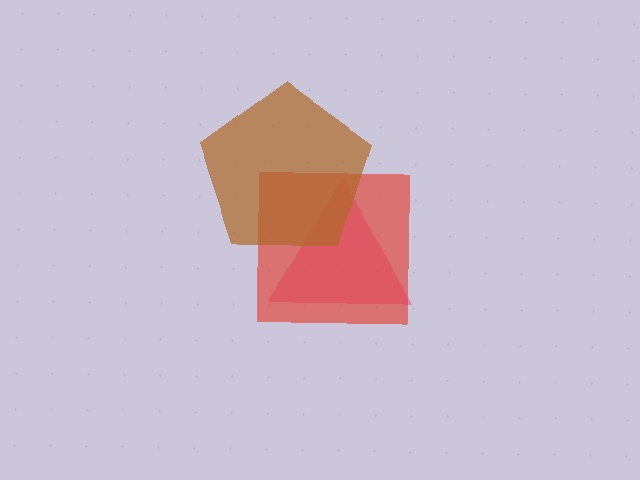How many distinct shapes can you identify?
There are 3 distinct shapes: a pink triangle, a red square, a brown pentagon.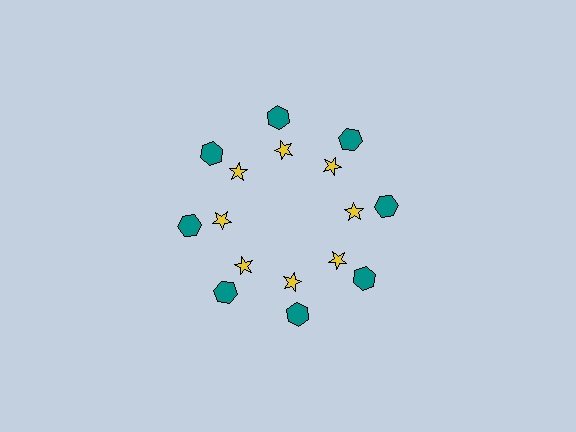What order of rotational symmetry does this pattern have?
This pattern has 8-fold rotational symmetry.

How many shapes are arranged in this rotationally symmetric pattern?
There are 16 shapes, arranged in 8 groups of 2.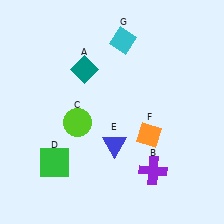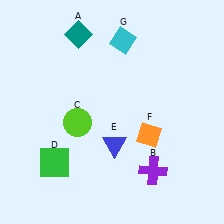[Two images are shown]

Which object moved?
The teal diamond (A) moved up.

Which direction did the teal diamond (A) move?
The teal diamond (A) moved up.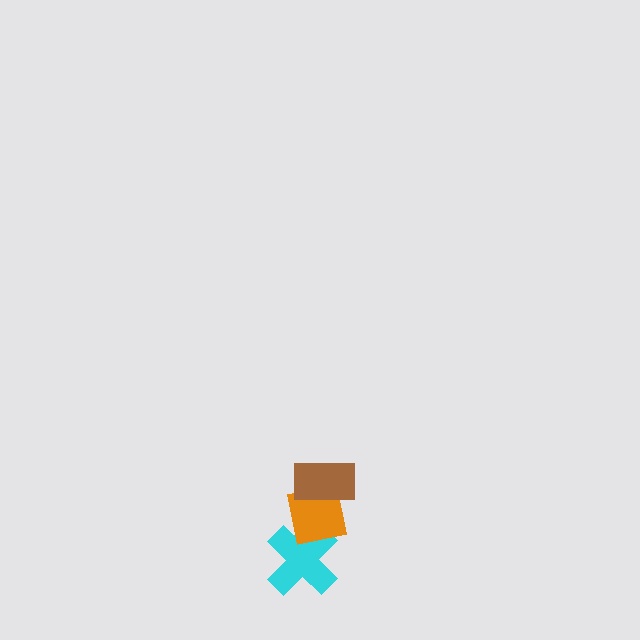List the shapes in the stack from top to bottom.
From top to bottom: the brown rectangle, the orange square, the cyan cross.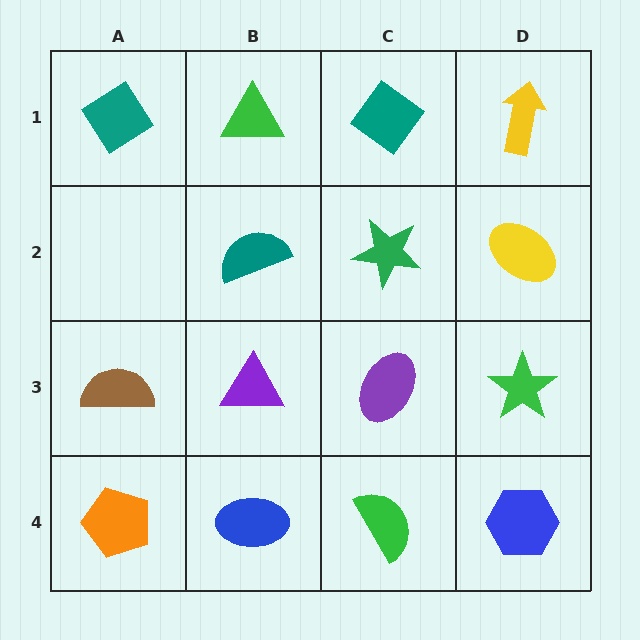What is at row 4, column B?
A blue ellipse.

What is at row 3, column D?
A green star.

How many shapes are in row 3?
4 shapes.